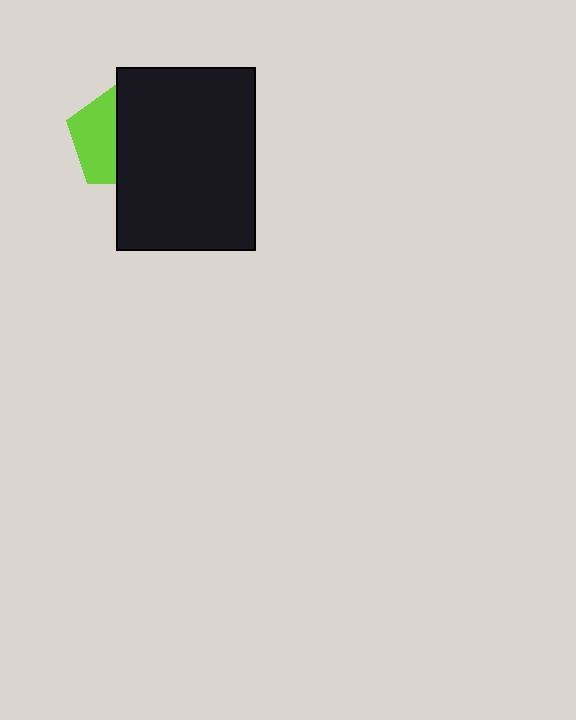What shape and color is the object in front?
The object in front is a black rectangle.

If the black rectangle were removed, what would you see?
You would see the complete lime pentagon.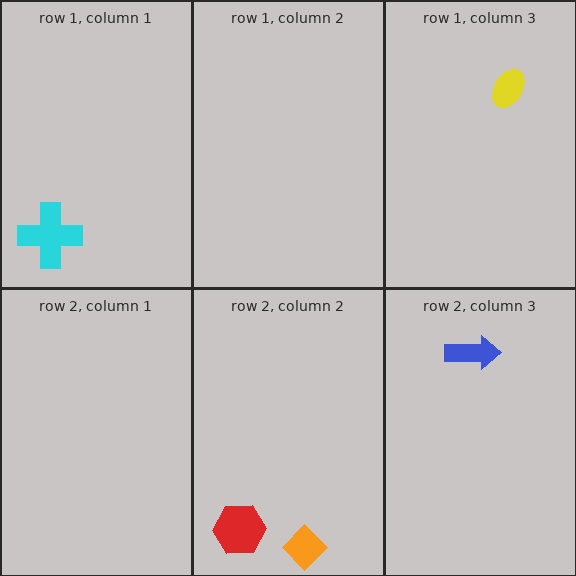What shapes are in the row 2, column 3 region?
The blue arrow.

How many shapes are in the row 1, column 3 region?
1.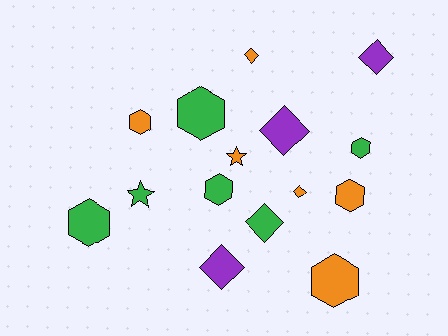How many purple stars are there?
There are no purple stars.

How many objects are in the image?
There are 15 objects.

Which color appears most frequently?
Green, with 6 objects.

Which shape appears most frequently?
Hexagon, with 7 objects.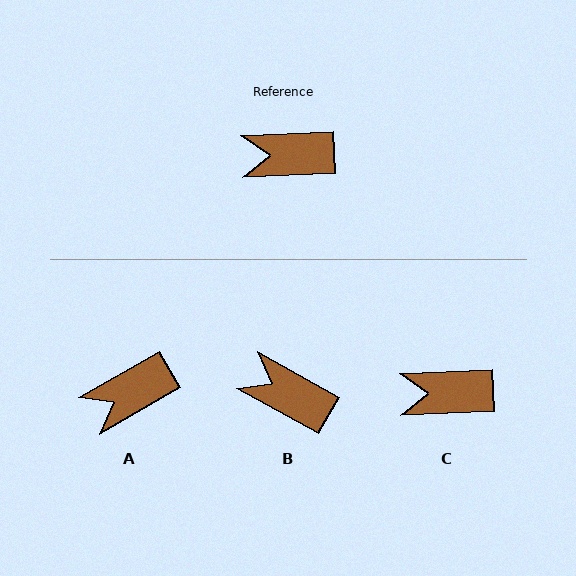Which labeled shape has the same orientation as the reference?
C.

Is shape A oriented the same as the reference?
No, it is off by about 28 degrees.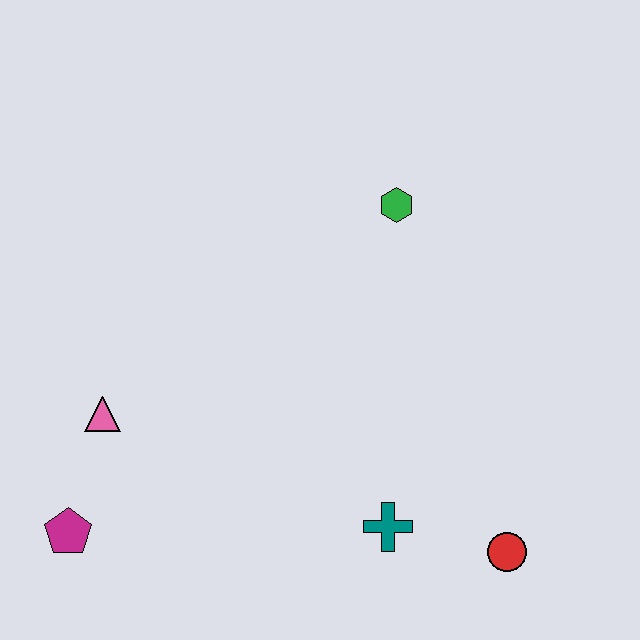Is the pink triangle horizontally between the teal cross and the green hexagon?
No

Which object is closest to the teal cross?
The red circle is closest to the teal cross.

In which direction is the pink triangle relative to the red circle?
The pink triangle is to the left of the red circle.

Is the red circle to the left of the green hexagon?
No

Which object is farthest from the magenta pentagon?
The green hexagon is farthest from the magenta pentagon.